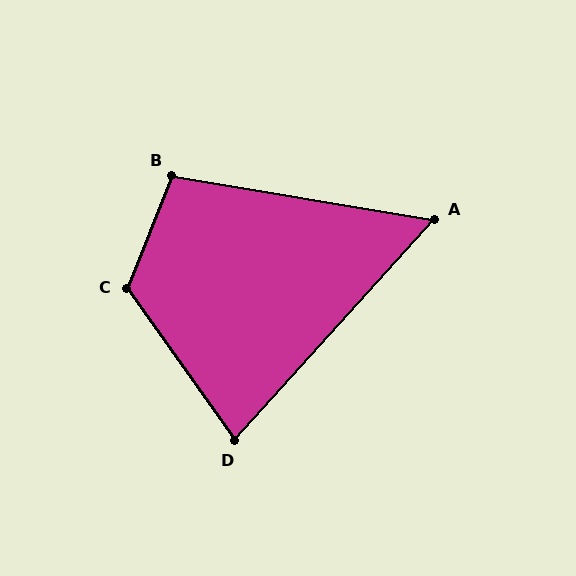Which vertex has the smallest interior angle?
A, at approximately 57 degrees.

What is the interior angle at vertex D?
Approximately 77 degrees (acute).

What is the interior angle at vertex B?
Approximately 103 degrees (obtuse).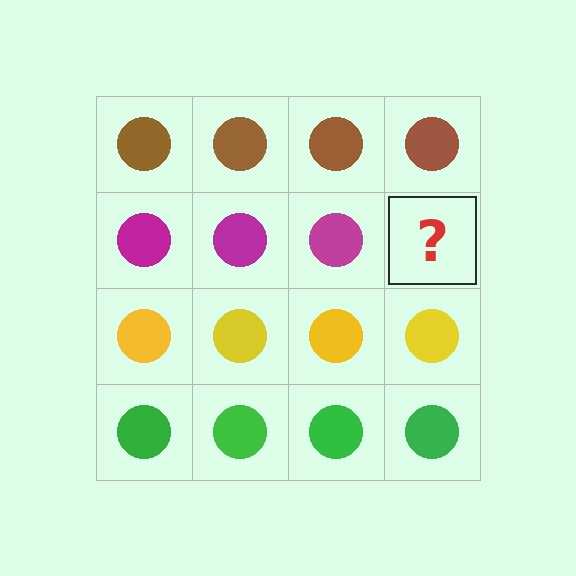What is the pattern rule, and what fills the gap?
The rule is that each row has a consistent color. The gap should be filled with a magenta circle.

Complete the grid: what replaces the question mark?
The question mark should be replaced with a magenta circle.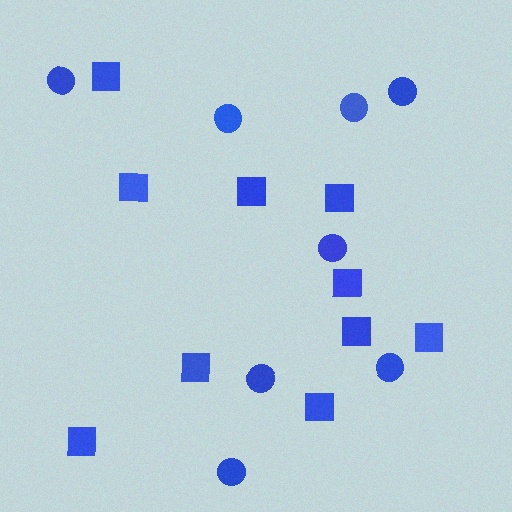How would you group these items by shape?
There are 2 groups: one group of circles (8) and one group of squares (10).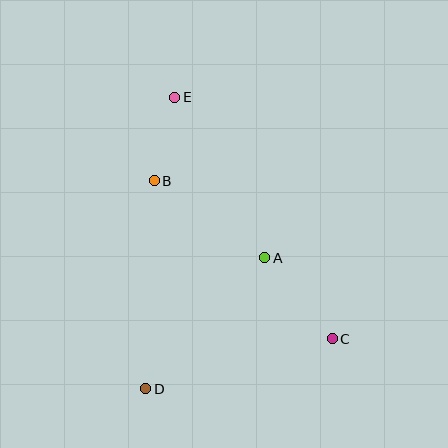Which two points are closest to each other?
Points B and E are closest to each other.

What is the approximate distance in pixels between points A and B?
The distance between A and B is approximately 135 pixels.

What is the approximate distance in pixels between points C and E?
The distance between C and E is approximately 288 pixels.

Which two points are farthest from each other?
Points D and E are farthest from each other.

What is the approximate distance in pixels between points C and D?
The distance between C and D is approximately 193 pixels.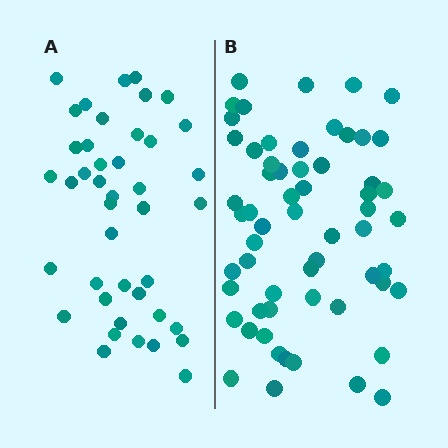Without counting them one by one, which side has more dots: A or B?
Region B (the right region) has more dots.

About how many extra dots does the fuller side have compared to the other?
Region B has approximately 20 more dots than region A.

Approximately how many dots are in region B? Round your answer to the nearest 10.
About 60 dots.